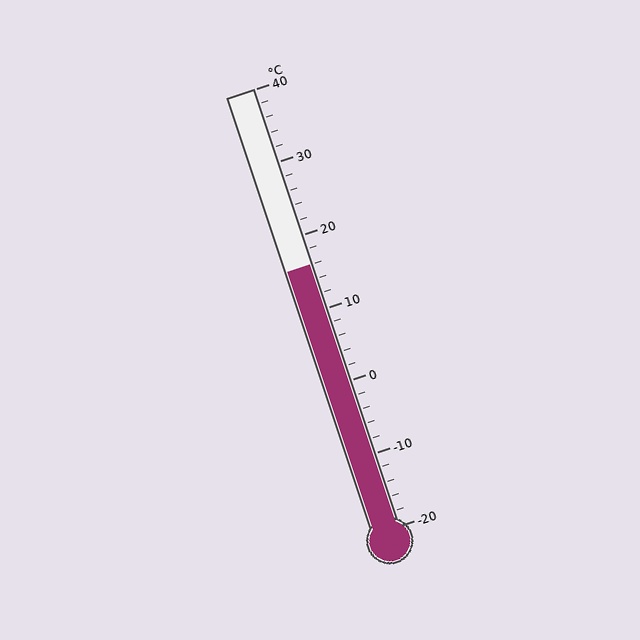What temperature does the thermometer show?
The thermometer shows approximately 16°C.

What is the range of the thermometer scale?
The thermometer scale ranges from -20°C to 40°C.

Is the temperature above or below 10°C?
The temperature is above 10°C.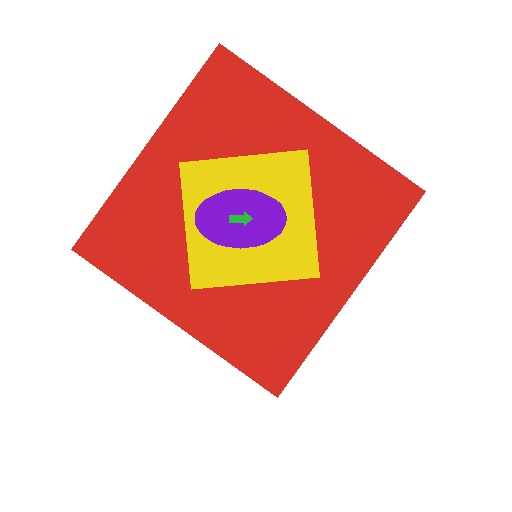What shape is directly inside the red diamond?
The yellow square.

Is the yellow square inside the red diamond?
Yes.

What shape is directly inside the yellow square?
The purple ellipse.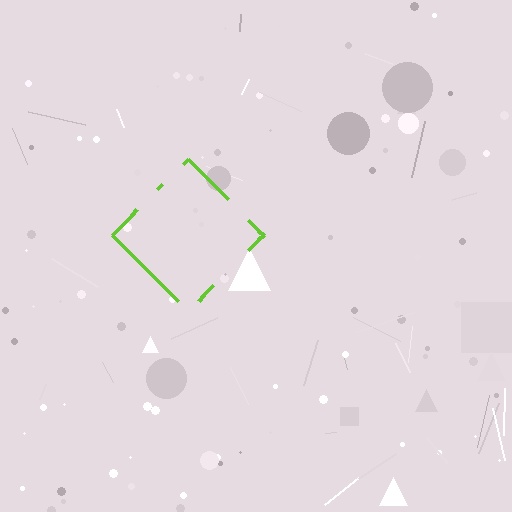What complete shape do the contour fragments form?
The contour fragments form a diamond.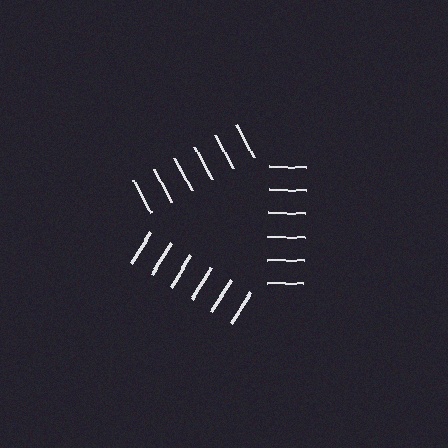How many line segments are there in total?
18 — 6 along each of the 3 edges.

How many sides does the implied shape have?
3 sides — the line-ends trace a triangle.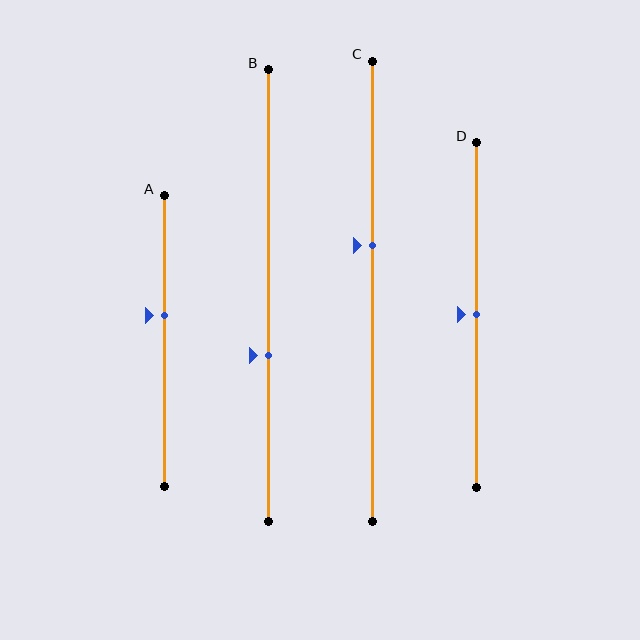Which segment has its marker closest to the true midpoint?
Segment D has its marker closest to the true midpoint.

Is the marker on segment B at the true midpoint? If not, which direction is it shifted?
No, the marker on segment B is shifted downward by about 13% of the segment length.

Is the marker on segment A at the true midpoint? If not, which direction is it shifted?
No, the marker on segment A is shifted upward by about 9% of the segment length.